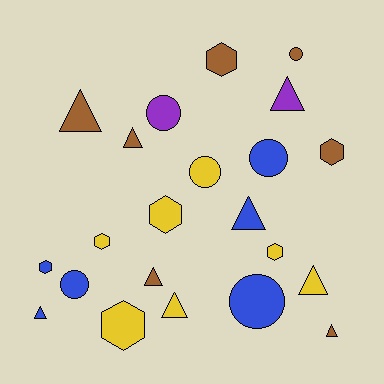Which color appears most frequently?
Yellow, with 7 objects.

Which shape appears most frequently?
Triangle, with 9 objects.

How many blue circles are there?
There are 3 blue circles.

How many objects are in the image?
There are 22 objects.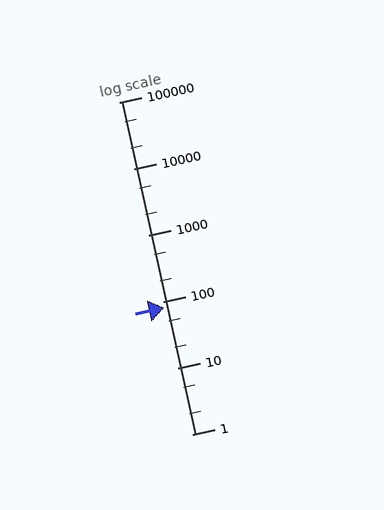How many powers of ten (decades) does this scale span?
The scale spans 5 decades, from 1 to 100000.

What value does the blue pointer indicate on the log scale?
The pointer indicates approximately 79.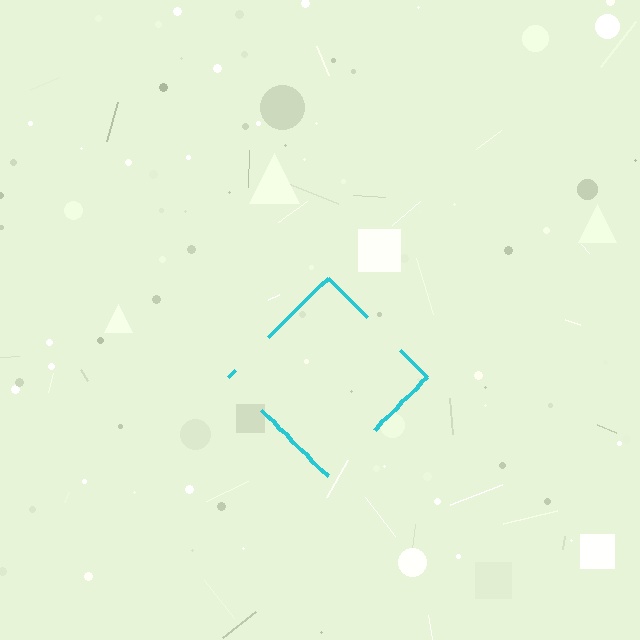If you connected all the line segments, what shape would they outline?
They would outline a diamond.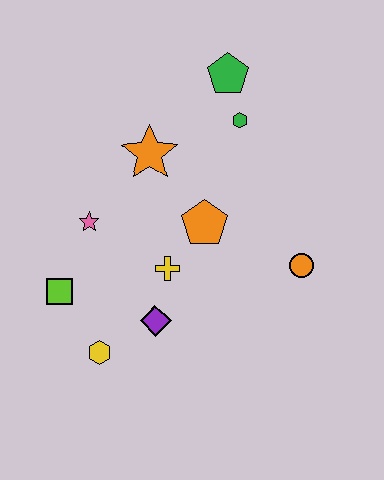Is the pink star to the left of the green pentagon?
Yes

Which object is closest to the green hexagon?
The green pentagon is closest to the green hexagon.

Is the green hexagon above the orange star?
Yes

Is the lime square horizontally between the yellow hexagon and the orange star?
No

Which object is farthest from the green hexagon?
The yellow hexagon is farthest from the green hexagon.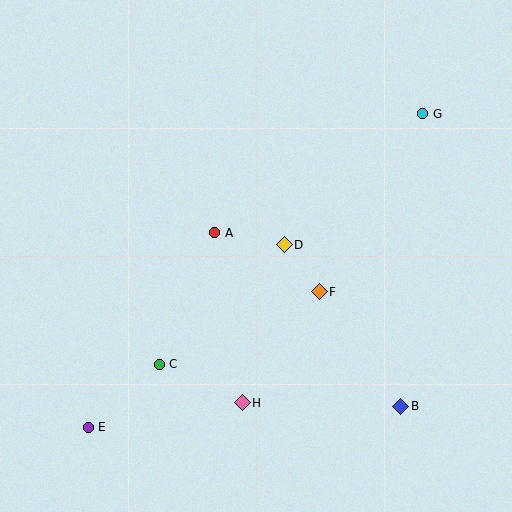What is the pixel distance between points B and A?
The distance between B and A is 254 pixels.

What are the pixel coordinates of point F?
Point F is at (319, 292).